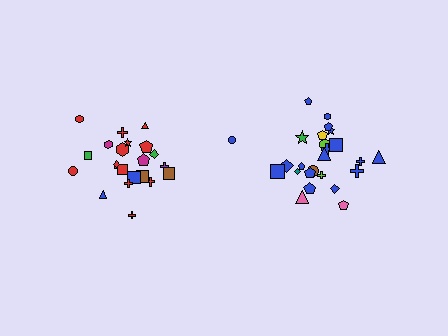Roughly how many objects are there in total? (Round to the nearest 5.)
Roughly 45 objects in total.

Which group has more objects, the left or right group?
The right group.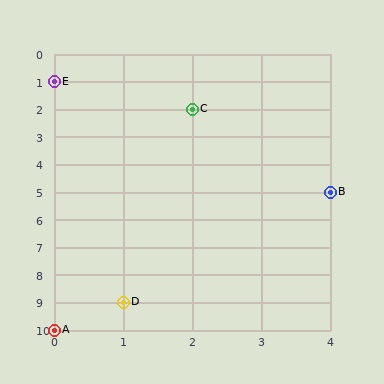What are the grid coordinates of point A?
Point A is at grid coordinates (0, 10).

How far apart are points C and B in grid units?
Points C and B are 2 columns and 3 rows apart (about 3.6 grid units diagonally).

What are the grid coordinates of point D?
Point D is at grid coordinates (1, 9).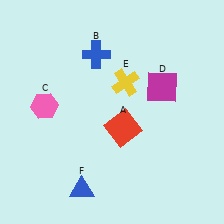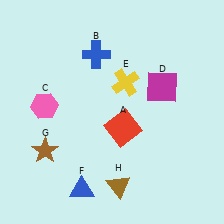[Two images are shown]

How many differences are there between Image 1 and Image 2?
There are 2 differences between the two images.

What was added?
A brown star (G), a brown triangle (H) were added in Image 2.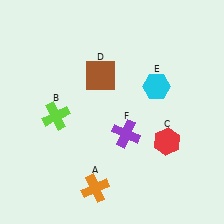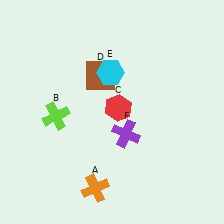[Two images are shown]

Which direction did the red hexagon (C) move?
The red hexagon (C) moved left.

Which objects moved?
The objects that moved are: the red hexagon (C), the cyan hexagon (E).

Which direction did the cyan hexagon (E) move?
The cyan hexagon (E) moved left.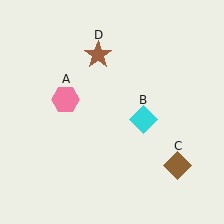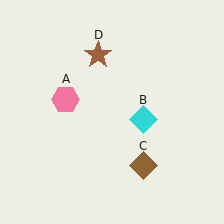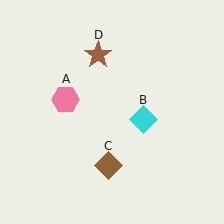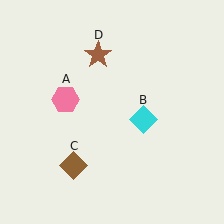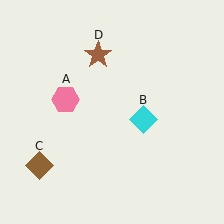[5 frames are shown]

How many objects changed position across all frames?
1 object changed position: brown diamond (object C).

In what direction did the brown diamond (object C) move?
The brown diamond (object C) moved left.